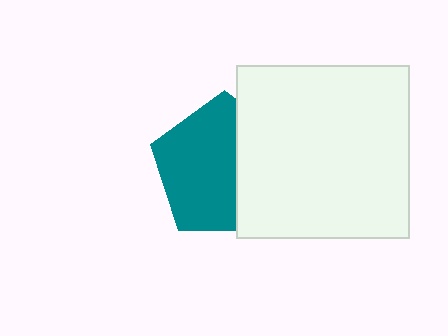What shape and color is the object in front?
The object in front is a white square.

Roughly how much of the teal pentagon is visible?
About half of it is visible (roughly 61%).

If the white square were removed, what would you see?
You would see the complete teal pentagon.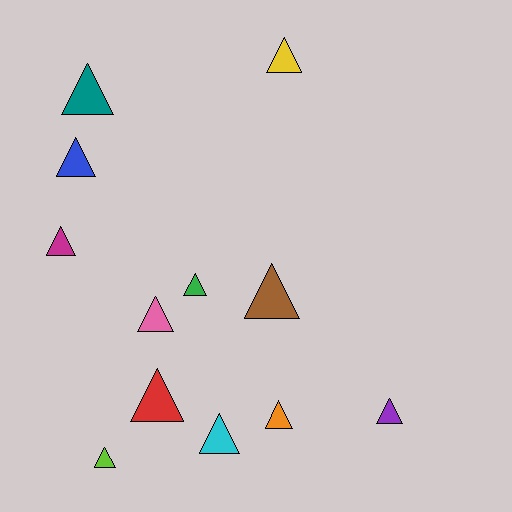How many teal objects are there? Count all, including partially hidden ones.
There is 1 teal object.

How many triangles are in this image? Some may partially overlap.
There are 12 triangles.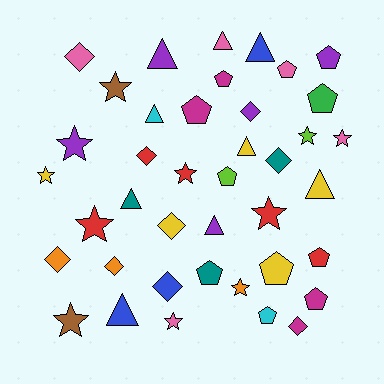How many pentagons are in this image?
There are 11 pentagons.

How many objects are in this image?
There are 40 objects.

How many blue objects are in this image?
There are 3 blue objects.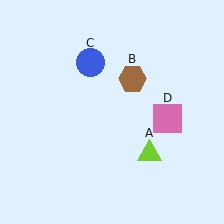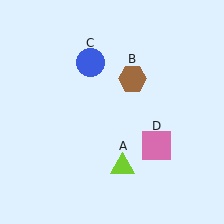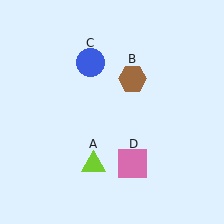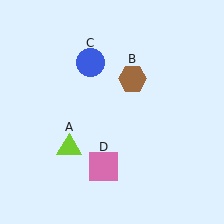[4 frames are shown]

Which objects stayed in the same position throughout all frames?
Brown hexagon (object B) and blue circle (object C) remained stationary.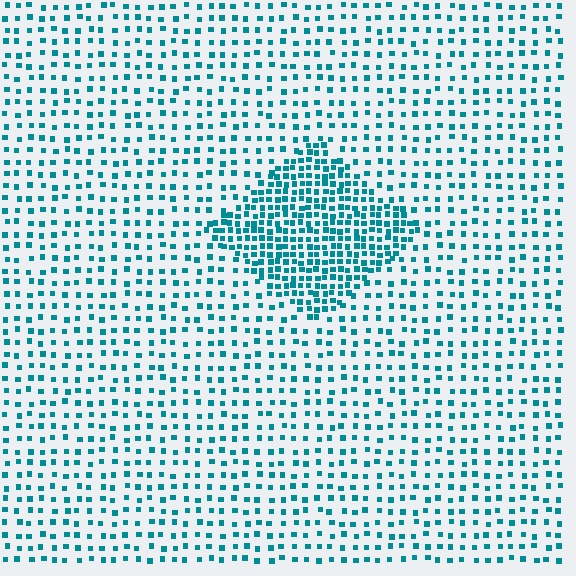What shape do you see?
I see a diamond.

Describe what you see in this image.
The image contains small teal elements arranged at two different densities. A diamond-shaped region is visible where the elements are more densely packed than the surrounding area.